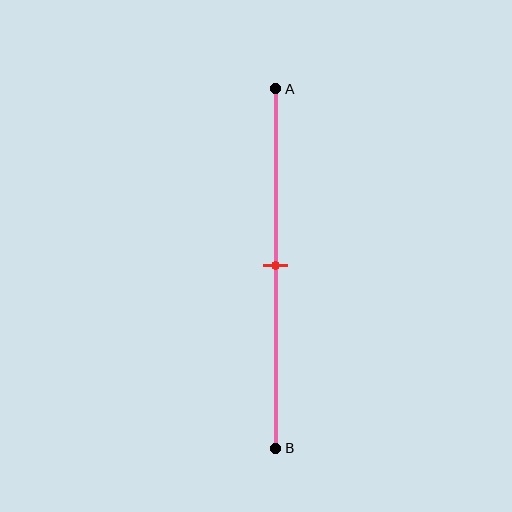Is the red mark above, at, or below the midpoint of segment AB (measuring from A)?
The red mark is approximately at the midpoint of segment AB.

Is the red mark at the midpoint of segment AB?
Yes, the mark is approximately at the midpoint.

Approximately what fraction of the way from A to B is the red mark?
The red mark is approximately 50% of the way from A to B.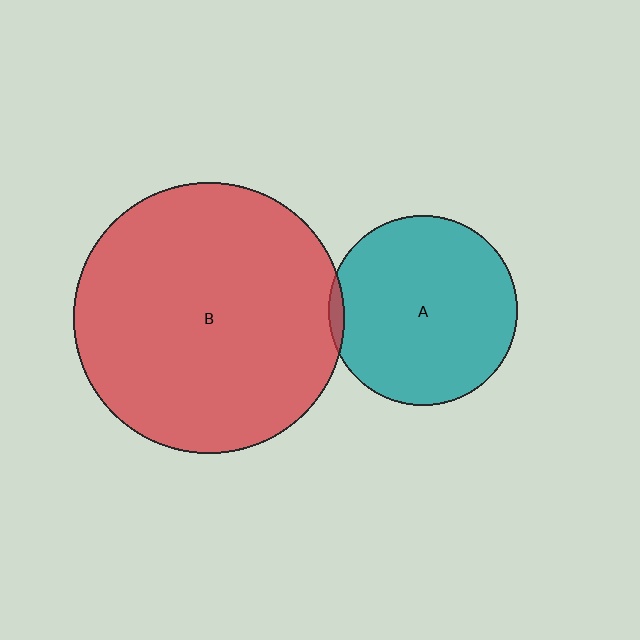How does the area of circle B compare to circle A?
Approximately 2.1 times.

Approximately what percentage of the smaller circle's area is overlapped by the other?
Approximately 5%.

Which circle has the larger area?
Circle B (red).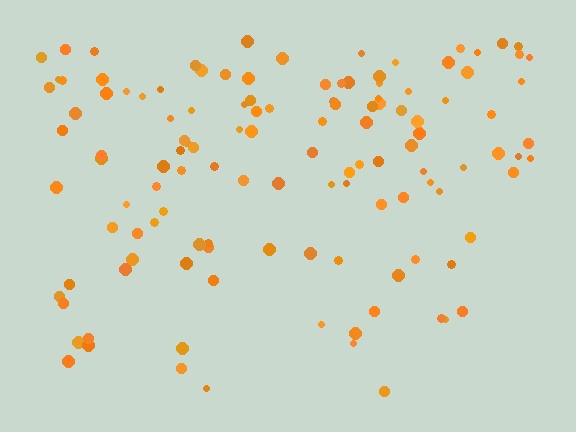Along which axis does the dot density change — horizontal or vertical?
Vertical.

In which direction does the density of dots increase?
From bottom to top, with the top side densest.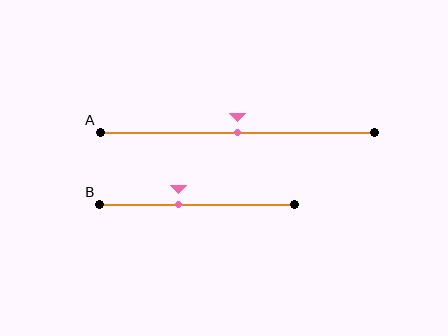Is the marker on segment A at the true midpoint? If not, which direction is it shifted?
Yes, the marker on segment A is at the true midpoint.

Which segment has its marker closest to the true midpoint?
Segment A has its marker closest to the true midpoint.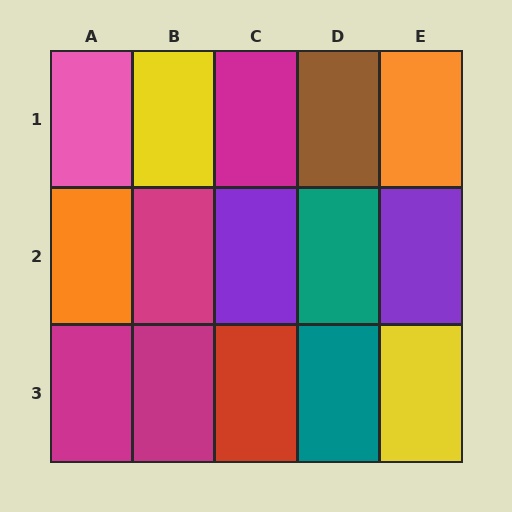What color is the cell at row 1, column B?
Yellow.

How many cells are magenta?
4 cells are magenta.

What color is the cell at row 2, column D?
Teal.